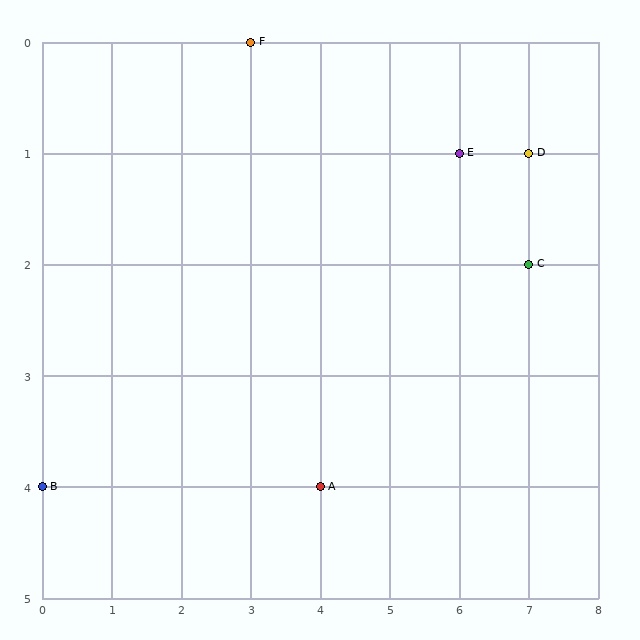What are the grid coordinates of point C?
Point C is at grid coordinates (7, 2).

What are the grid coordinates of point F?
Point F is at grid coordinates (3, 0).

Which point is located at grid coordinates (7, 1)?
Point D is at (7, 1).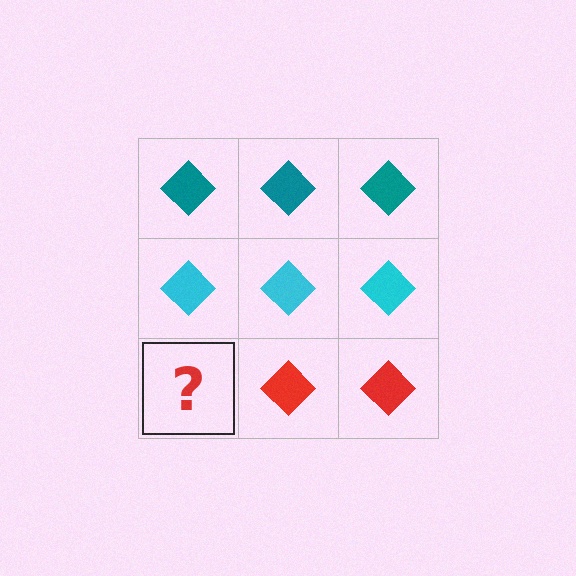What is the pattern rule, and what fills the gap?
The rule is that each row has a consistent color. The gap should be filled with a red diamond.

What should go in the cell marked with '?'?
The missing cell should contain a red diamond.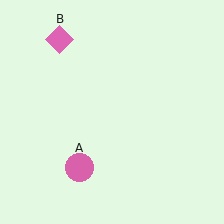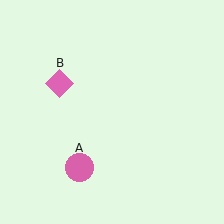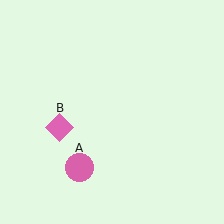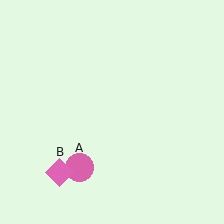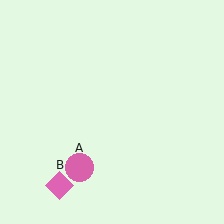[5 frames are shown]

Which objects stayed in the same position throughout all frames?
Pink circle (object A) remained stationary.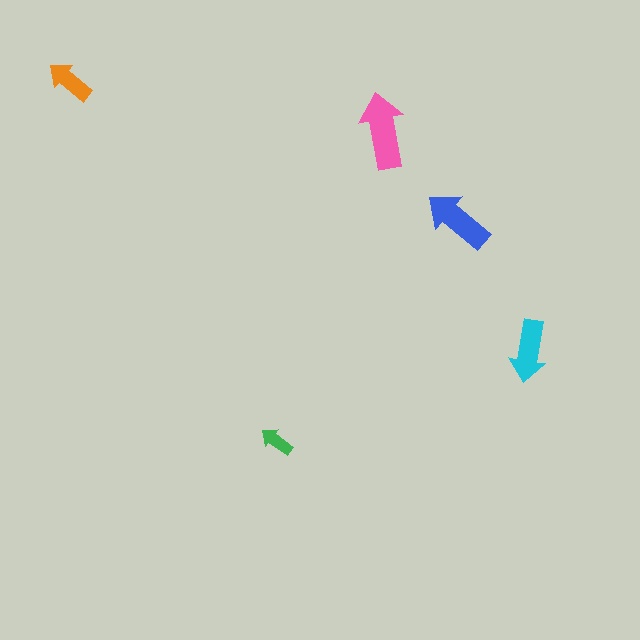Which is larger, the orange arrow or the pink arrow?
The pink one.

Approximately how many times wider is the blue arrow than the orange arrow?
About 1.5 times wider.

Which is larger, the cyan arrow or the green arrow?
The cyan one.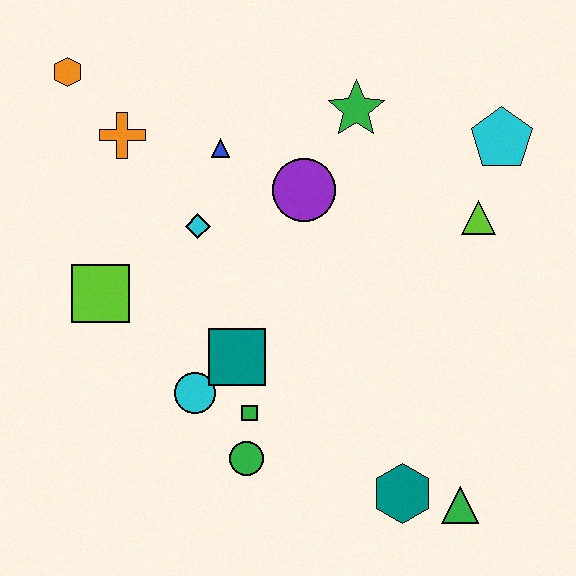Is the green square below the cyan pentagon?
Yes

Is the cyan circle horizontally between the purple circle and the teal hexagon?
No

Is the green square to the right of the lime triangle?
No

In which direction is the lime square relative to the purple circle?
The lime square is to the left of the purple circle.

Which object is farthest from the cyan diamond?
The green triangle is farthest from the cyan diamond.